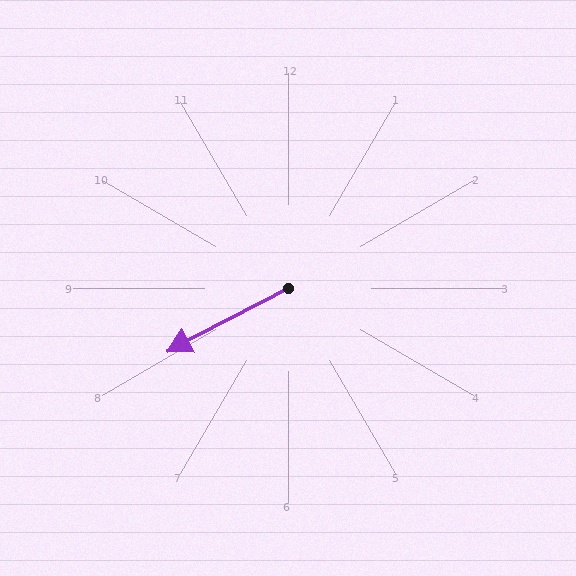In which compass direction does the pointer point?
Southwest.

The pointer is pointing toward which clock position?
Roughly 8 o'clock.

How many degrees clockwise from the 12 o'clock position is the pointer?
Approximately 242 degrees.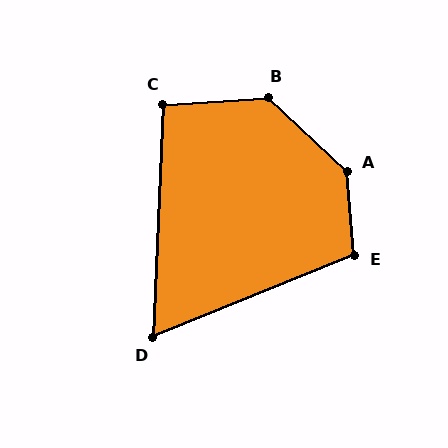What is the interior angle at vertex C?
Approximately 96 degrees (obtuse).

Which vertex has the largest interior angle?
A, at approximately 138 degrees.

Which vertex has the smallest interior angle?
D, at approximately 65 degrees.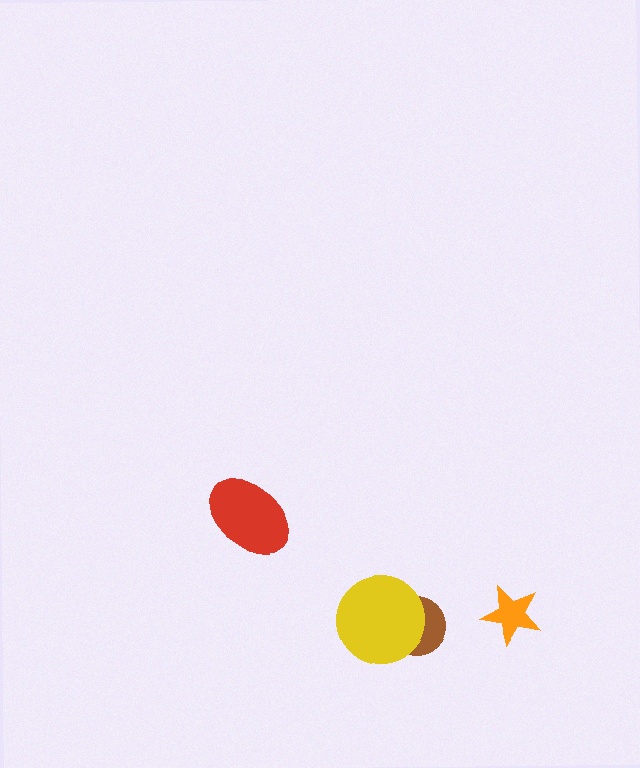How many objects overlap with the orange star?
0 objects overlap with the orange star.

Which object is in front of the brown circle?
The yellow circle is in front of the brown circle.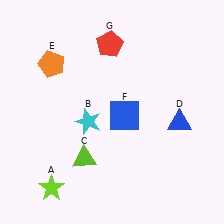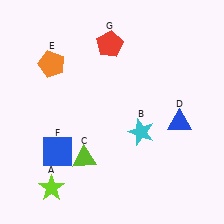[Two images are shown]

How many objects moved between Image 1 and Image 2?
2 objects moved between the two images.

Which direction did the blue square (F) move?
The blue square (F) moved left.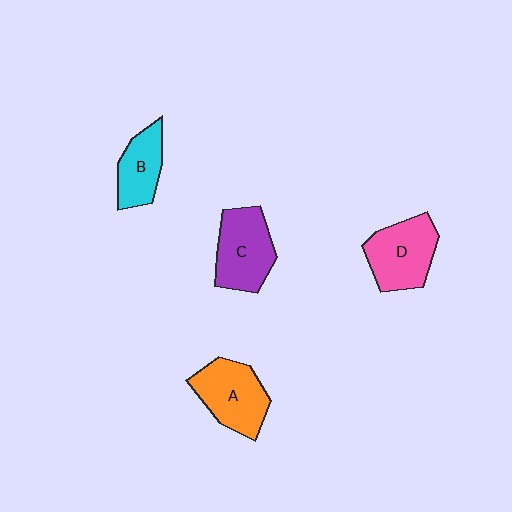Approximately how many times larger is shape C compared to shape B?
Approximately 1.4 times.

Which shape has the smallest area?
Shape B (cyan).